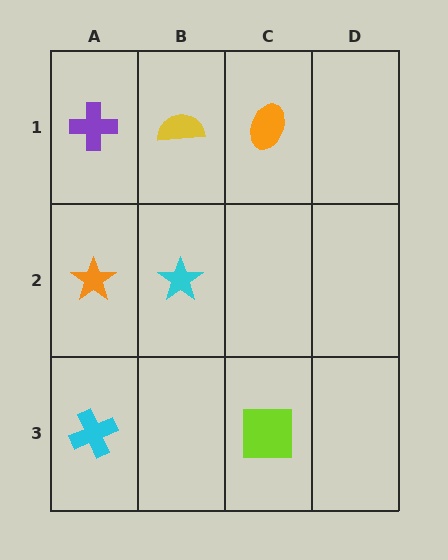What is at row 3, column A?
A cyan cross.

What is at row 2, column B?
A cyan star.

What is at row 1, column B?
A yellow semicircle.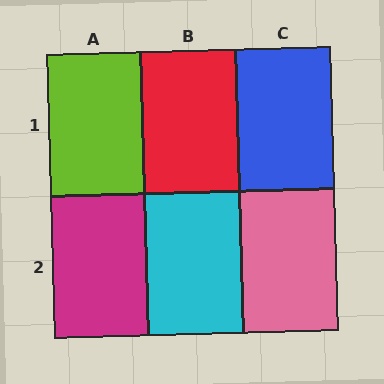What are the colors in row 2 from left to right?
Magenta, cyan, pink.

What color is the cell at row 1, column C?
Blue.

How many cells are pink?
1 cell is pink.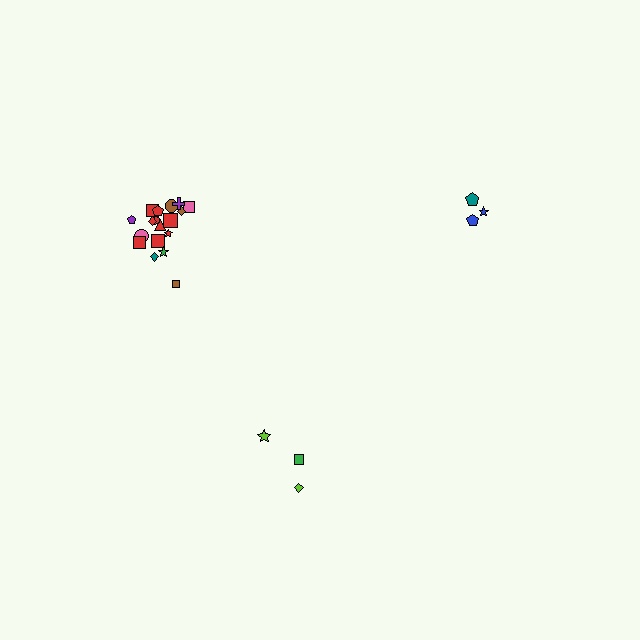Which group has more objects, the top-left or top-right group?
The top-left group.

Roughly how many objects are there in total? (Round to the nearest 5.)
Roughly 25 objects in total.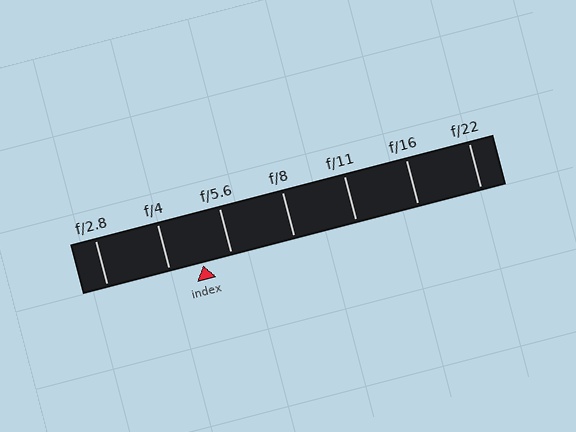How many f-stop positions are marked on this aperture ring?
There are 7 f-stop positions marked.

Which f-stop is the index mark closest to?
The index mark is closest to f/5.6.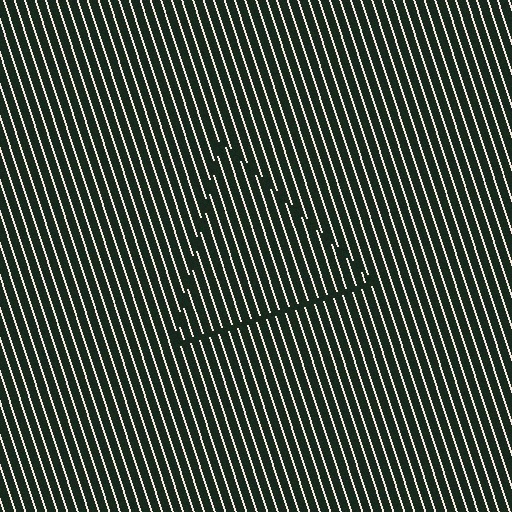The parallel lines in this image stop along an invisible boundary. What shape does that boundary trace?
An illusory triangle. The interior of the shape contains the same grating, shifted by half a period — the contour is defined by the phase discontinuity where line-ends from the inner and outer gratings abut.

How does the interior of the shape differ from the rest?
The interior of the shape contains the same grating, shifted by half a period — the contour is defined by the phase discontinuity where line-ends from the inner and outer gratings abut.